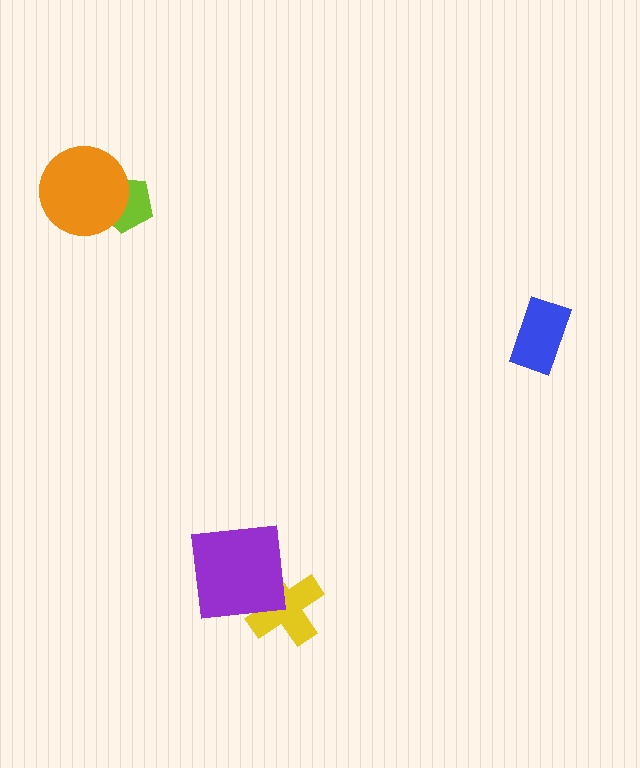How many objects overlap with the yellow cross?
1 object overlaps with the yellow cross.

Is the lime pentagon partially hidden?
Yes, it is partially covered by another shape.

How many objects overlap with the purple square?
1 object overlaps with the purple square.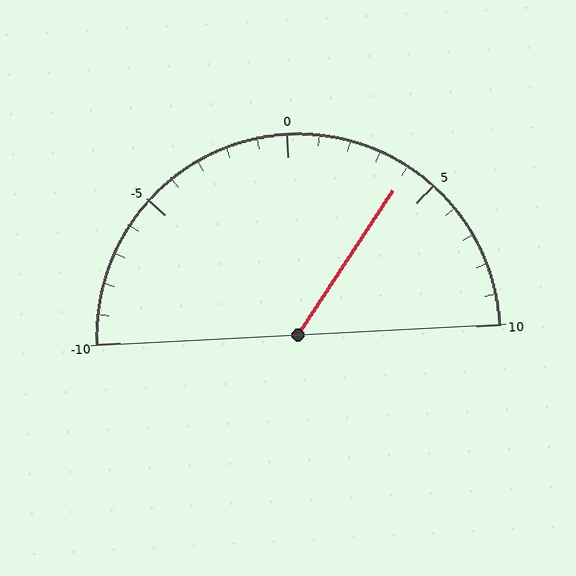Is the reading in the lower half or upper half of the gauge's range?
The reading is in the upper half of the range (-10 to 10).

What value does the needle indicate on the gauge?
The needle indicates approximately 4.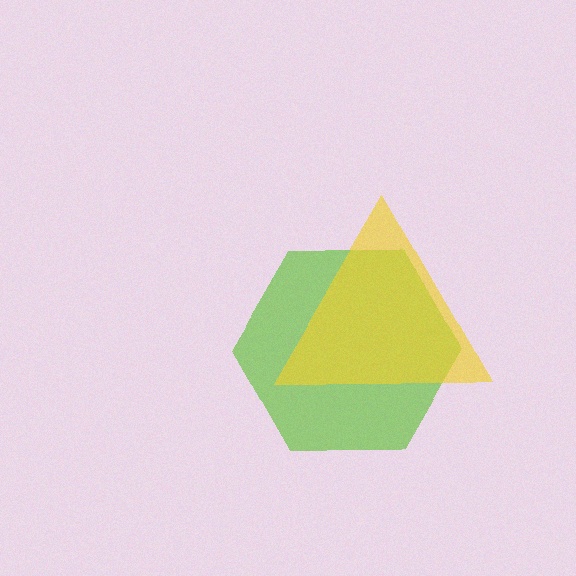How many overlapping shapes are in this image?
There are 2 overlapping shapes in the image.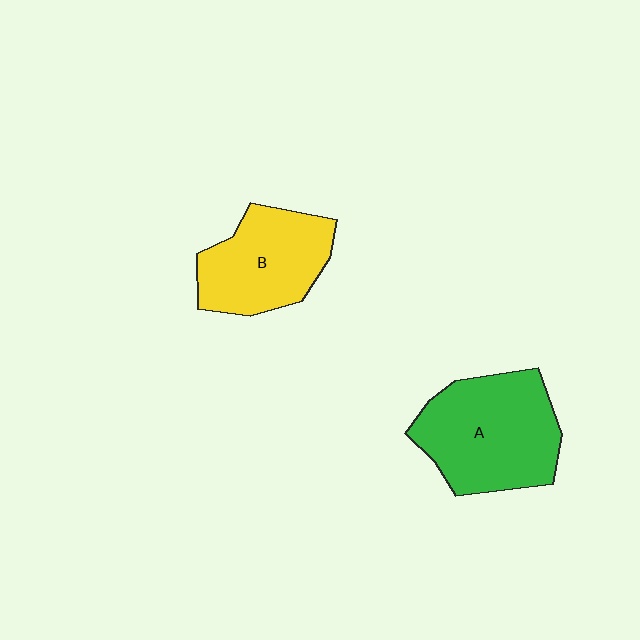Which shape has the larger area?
Shape A (green).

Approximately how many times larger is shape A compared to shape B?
Approximately 1.3 times.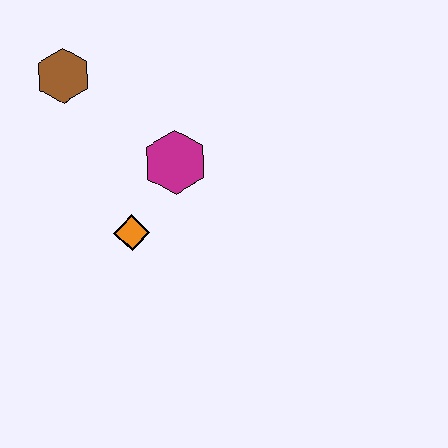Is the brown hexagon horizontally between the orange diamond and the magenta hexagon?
No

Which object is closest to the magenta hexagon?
The orange diamond is closest to the magenta hexagon.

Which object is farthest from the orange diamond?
The brown hexagon is farthest from the orange diamond.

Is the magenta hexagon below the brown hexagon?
Yes